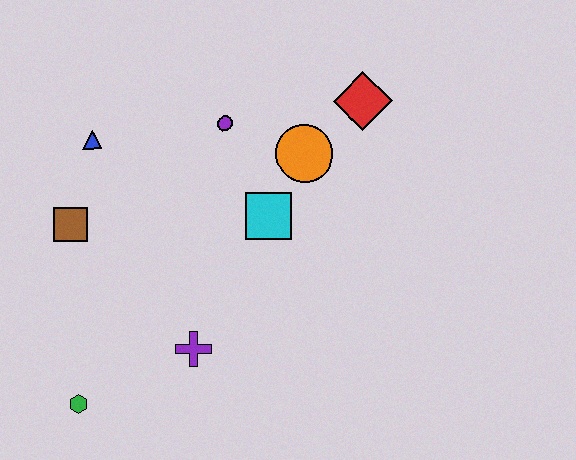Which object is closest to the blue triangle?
The brown square is closest to the blue triangle.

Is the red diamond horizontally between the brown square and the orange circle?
No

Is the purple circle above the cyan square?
Yes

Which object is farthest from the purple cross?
The red diamond is farthest from the purple cross.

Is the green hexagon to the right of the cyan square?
No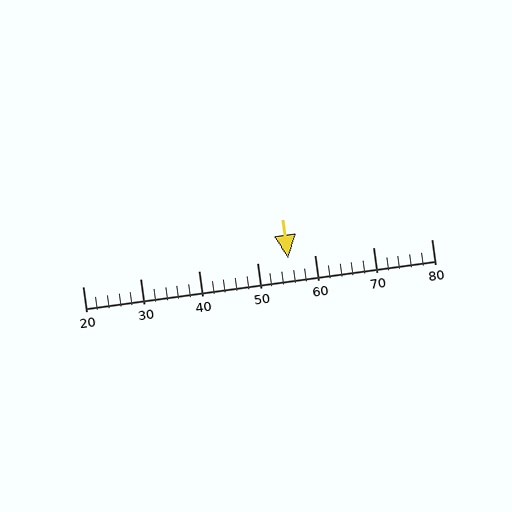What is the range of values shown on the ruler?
The ruler shows values from 20 to 80.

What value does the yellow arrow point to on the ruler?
The yellow arrow points to approximately 55.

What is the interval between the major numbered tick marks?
The major tick marks are spaced 10 units apart.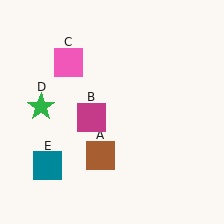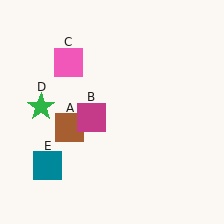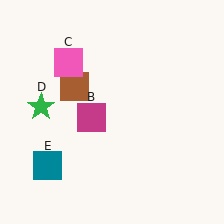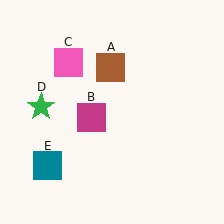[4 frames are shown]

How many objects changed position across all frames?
1 object changed position: brown square (object A).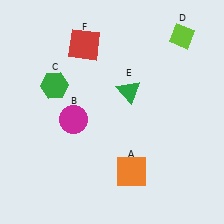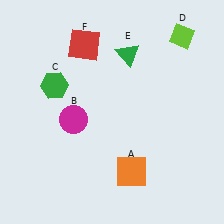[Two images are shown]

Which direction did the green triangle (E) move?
The green triangle (E) moved up.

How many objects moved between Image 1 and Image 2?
1 object moved between the two images.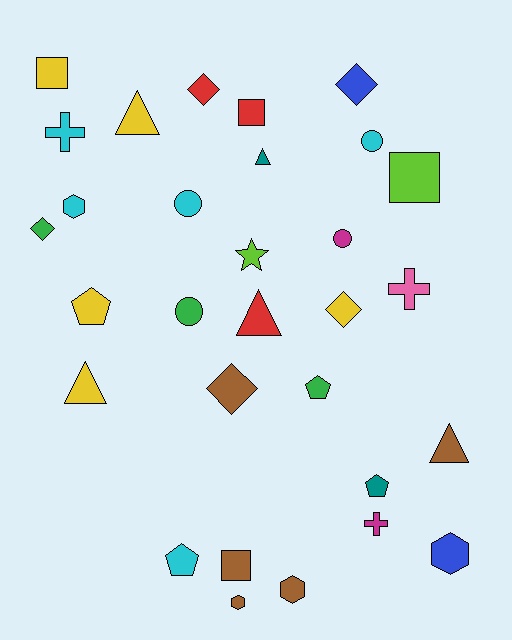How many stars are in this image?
There is 1 star.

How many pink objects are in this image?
There is 1 pink object.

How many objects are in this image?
There are 30 objects.